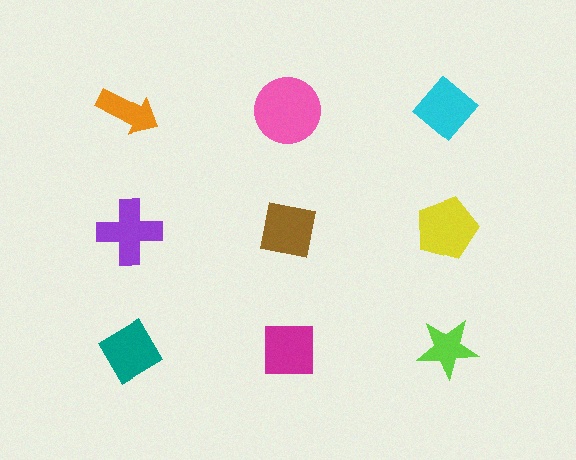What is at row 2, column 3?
A yellow pentagon.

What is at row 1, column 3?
A cyan diamond.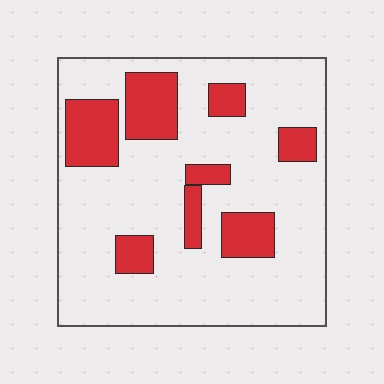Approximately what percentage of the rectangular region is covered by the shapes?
Approximately 20%.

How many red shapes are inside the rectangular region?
8.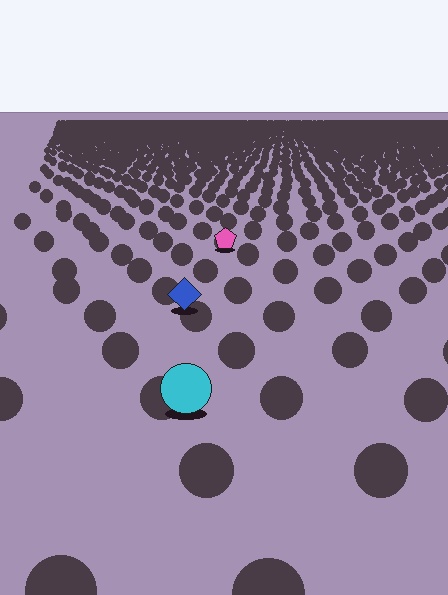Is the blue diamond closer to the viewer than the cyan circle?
No. The cyan circle is closer — you can tell from the texture gradient: the ground texture is coarser near it.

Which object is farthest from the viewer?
The pink pentagon is farthest from the viewer. It appears smaller and the ground texture around it is denser.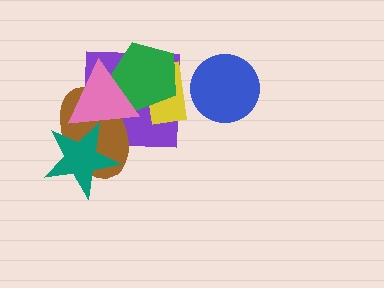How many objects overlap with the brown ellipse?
3 objects overlap with the brown ellipse.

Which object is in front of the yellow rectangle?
The green pentagon is in front of the yellow rectangle.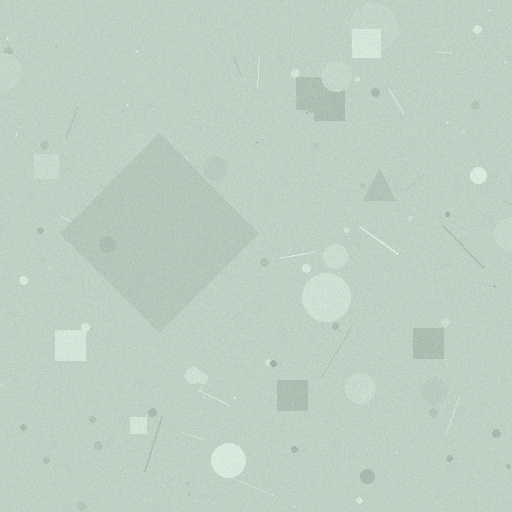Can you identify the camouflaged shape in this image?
The camouflaged shape is a diamond.